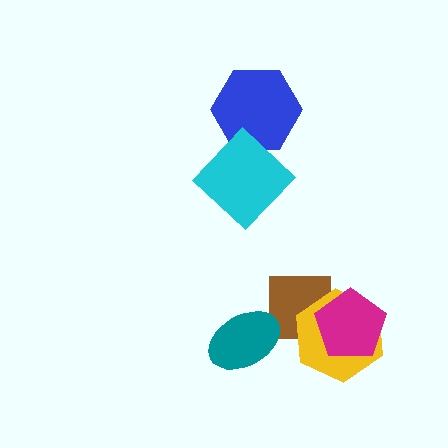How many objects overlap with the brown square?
2 objects overlap with the brown square.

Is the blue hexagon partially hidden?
Yes, it is partially covered by another shape.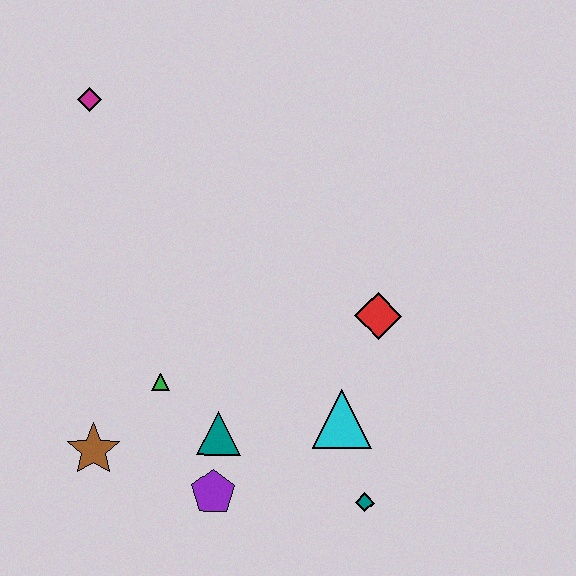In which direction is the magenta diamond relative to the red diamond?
The magenta diamond is to the left of the red diamond.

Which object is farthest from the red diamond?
The magenta diamond is farthest from the red diamond.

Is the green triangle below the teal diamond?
No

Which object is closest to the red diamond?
The cyan triangle is closest to the red diamond.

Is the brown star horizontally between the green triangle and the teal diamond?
No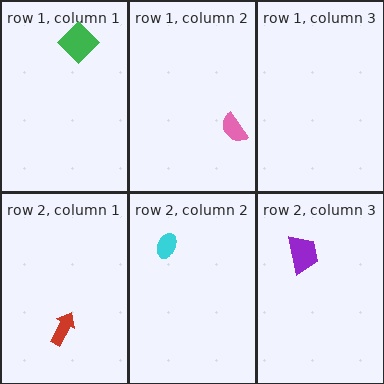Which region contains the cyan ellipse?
The row 2, column 2 region.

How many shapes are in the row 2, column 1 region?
1.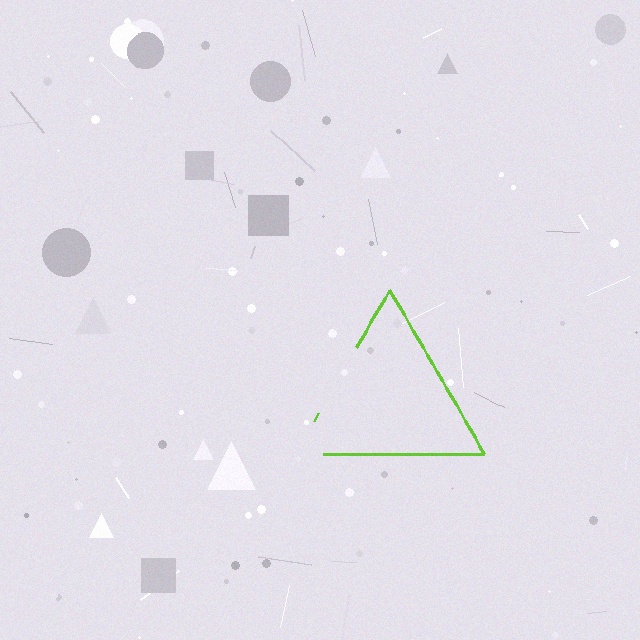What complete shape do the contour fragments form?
The contour fragments form a triangle.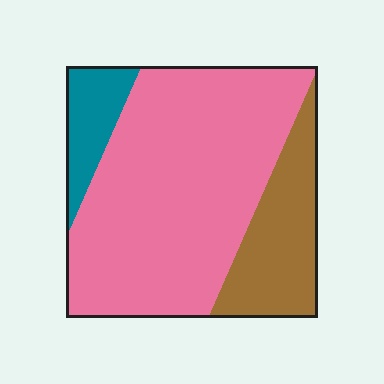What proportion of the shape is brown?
Brown takes up between a sixth and a third of the shape.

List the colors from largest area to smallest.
From largest to smallest: pink, brown, teal.